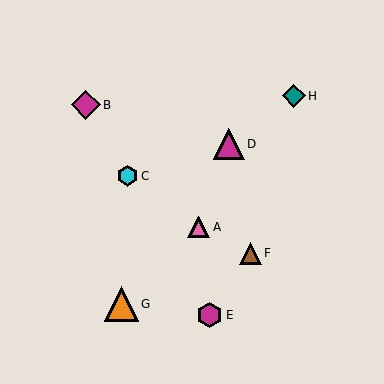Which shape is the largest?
The orange triangle (labeled G) is the largest.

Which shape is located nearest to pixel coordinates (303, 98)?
The teal diamond (labeled H) at (294, 96) is nearest to that location.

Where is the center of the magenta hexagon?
The center of the magenta hexagon is at (210, 315).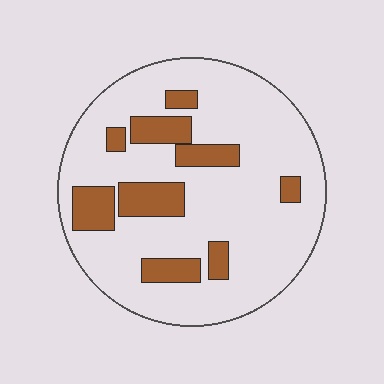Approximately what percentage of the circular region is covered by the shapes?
Approximately 20%.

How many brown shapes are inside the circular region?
9.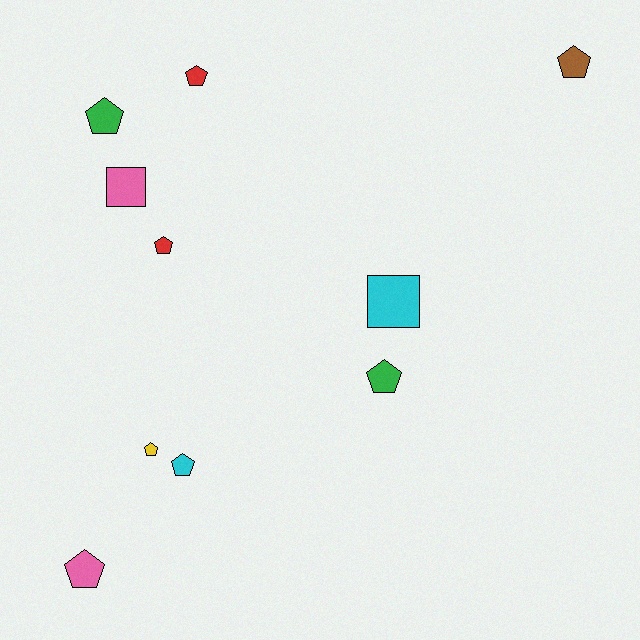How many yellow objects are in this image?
There is 1 yellow object.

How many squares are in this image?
There are 2 squares.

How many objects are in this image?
There are 10 objects.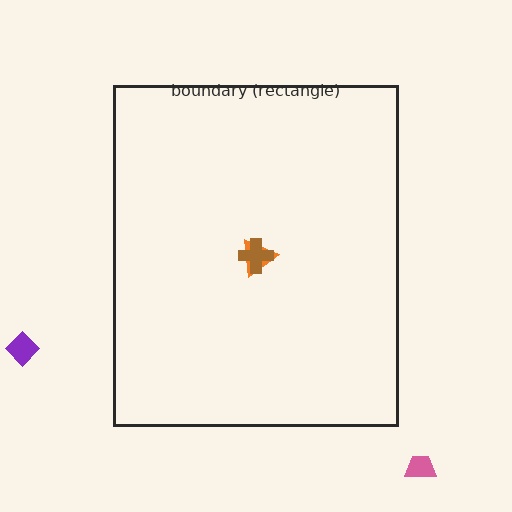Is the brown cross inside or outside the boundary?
Inside.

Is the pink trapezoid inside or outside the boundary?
Outside.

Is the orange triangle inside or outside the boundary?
Inside.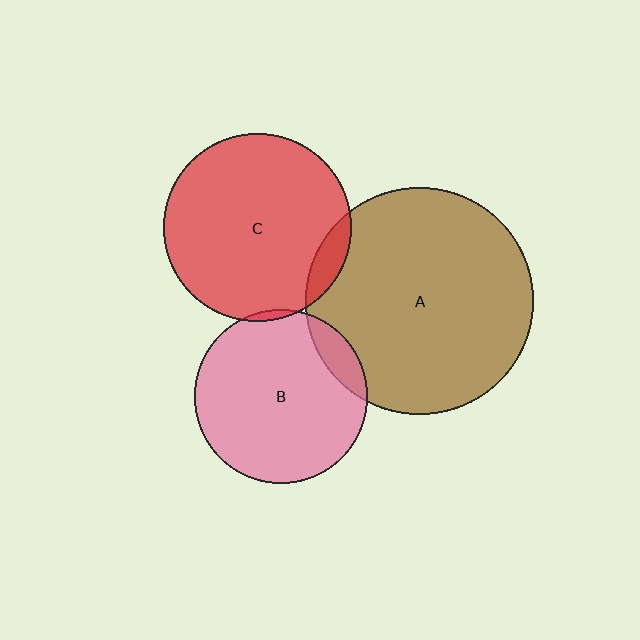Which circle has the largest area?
Circle A (brown).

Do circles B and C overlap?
Yes.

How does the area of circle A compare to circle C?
Approximately 1.5 times.